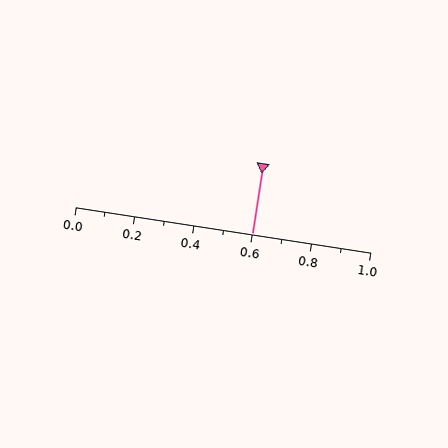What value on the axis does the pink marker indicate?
The marker indicates approximately 0.6.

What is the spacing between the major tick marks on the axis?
The major ticks are spaced 0.2 apart.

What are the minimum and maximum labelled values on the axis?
The axis runs from 0.0 to 1.0.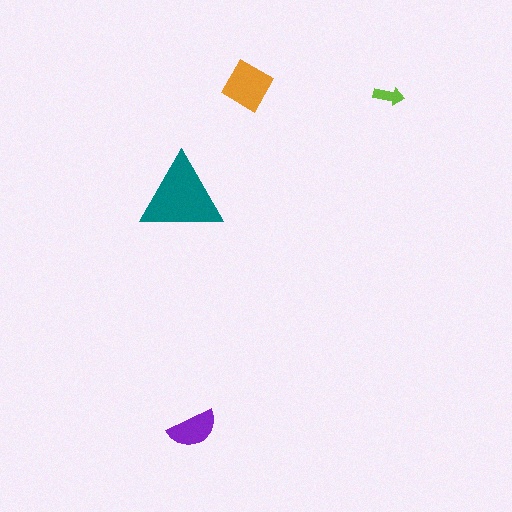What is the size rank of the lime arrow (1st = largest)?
4th.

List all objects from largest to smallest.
The teal triangle, the orange diamond, the purple semicircle, the lime arrow.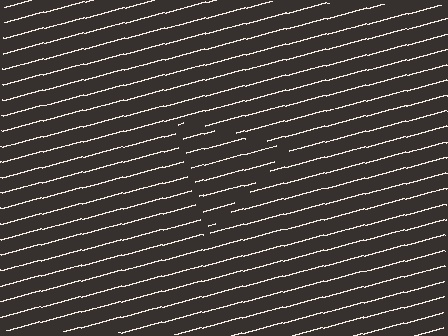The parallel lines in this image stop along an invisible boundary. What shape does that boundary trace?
An illusory triangle. The interior of the shape contains the same grating, shifted by half a period — the contour is defined by the phase discontinuity where line-ends from the inner and outer gratings abut.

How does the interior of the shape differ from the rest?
The interior of the shape contains the same grating, shifted by half a period — the contour is defined by the phase discontinuity where line-ends from the inner and outer gratings abut.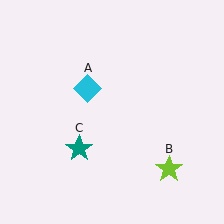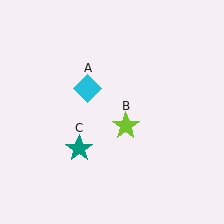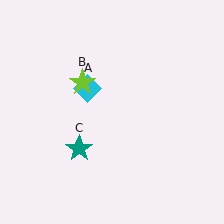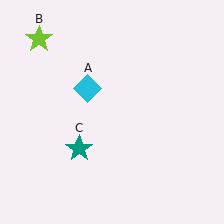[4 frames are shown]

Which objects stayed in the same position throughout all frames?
Cyan diamond (object A) and teal star (object C) remained stationary.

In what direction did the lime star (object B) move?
The lime star (object B) moved up and to the left.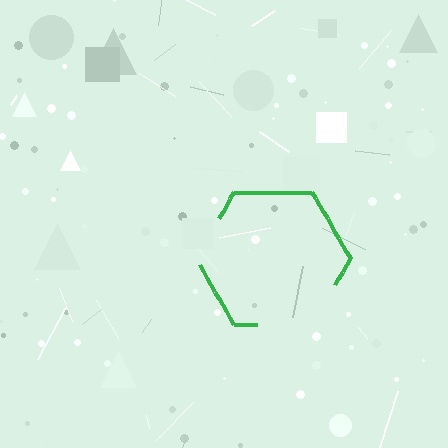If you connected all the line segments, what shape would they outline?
They would outline a hexagon.